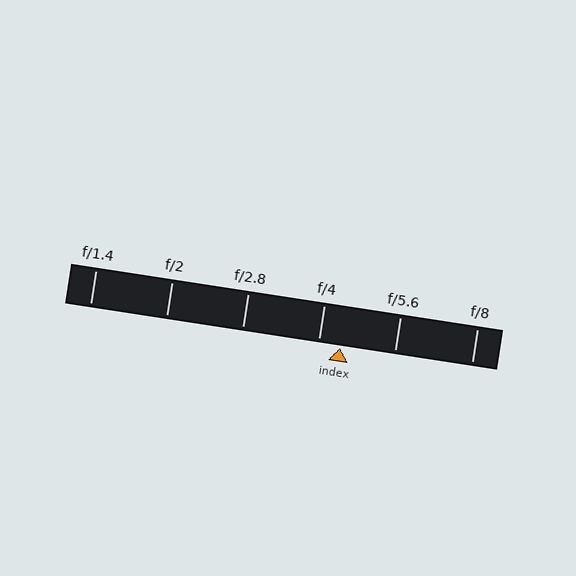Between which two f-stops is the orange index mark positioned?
The index mark is between f/4 and f/5.6.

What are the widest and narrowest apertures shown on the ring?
The widest aperture shown is f/1.4 and the narrowest is f/8.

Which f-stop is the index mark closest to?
The index mark is closest to f/4.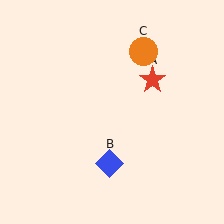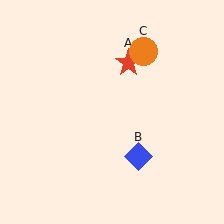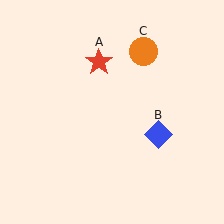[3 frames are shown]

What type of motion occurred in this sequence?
The red star (object A), blue diamond (object B) rotated counterclockwise around the center of the scene.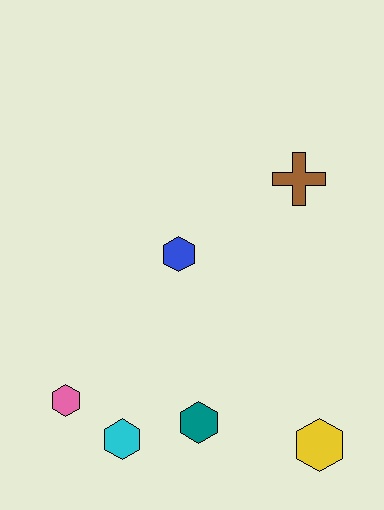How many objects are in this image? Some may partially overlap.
There are 6 objects.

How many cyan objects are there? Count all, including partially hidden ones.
There is 1 cyan object.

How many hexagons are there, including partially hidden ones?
There are 5 hexagons.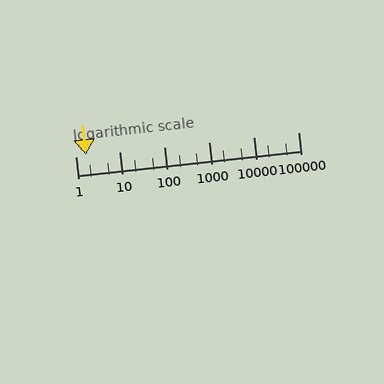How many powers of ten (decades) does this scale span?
The scale spans 5 decades, from 1 to 100000.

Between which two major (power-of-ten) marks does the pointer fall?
The pointer is between 1 and 10.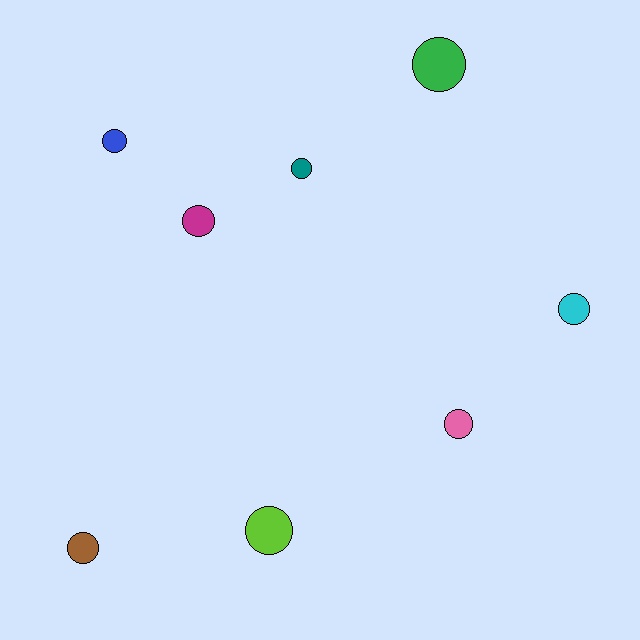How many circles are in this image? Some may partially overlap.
There are 8 circles.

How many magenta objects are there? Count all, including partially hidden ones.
There is 1 magenta object.